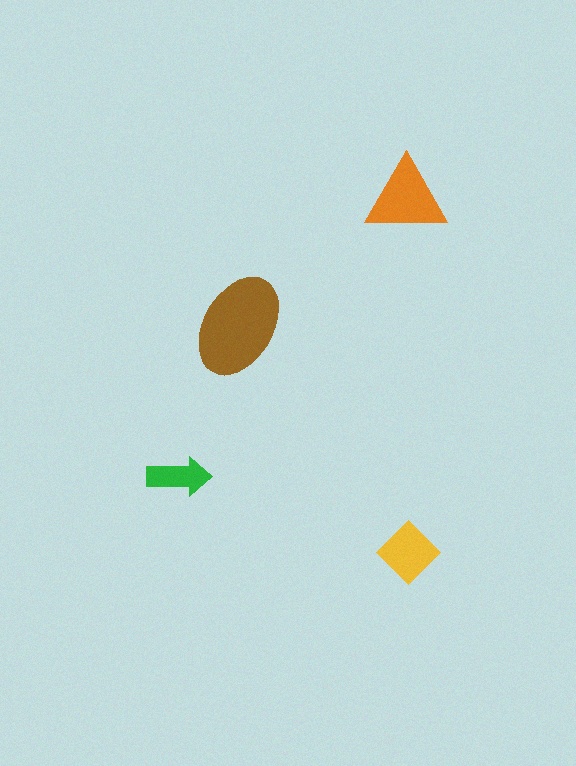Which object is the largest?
The brown ellipse.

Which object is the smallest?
The green arrow.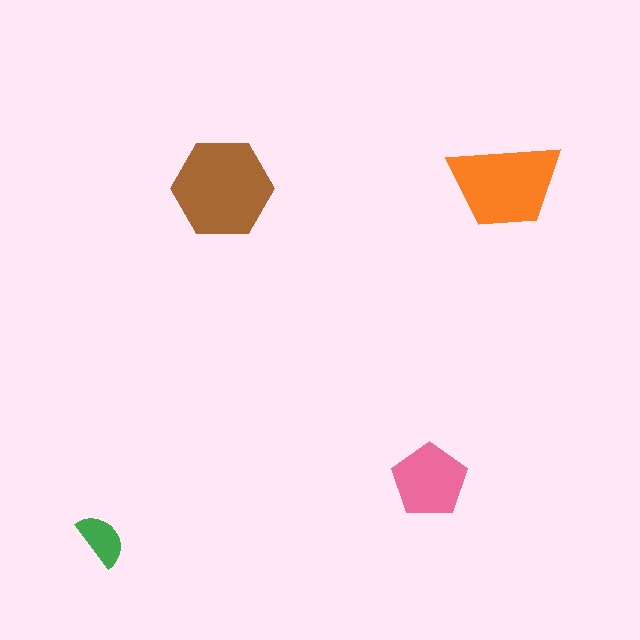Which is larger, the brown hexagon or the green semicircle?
The brown hexagon.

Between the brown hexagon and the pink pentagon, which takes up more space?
The brown hexagon.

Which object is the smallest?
The green semicircle.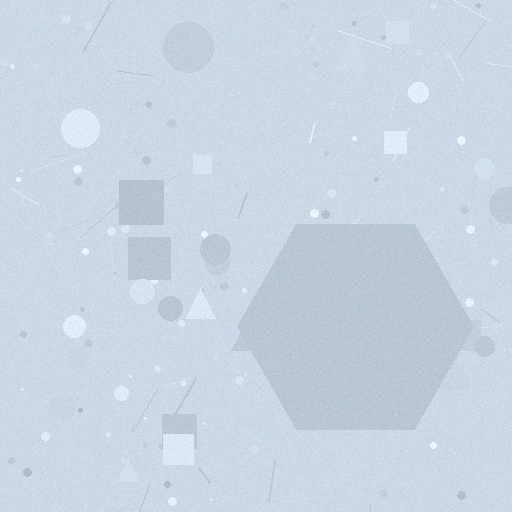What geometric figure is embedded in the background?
A hexagon is embedded in the background.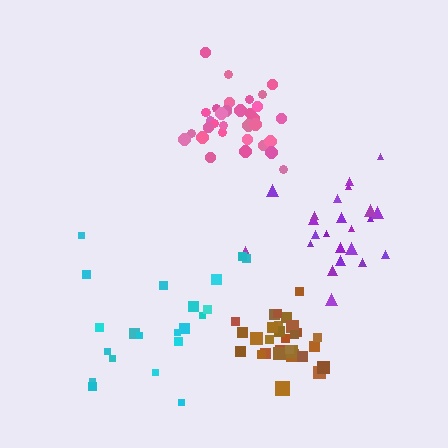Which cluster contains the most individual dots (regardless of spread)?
Pink (34).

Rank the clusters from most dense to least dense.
brown, pink, purple, cyan.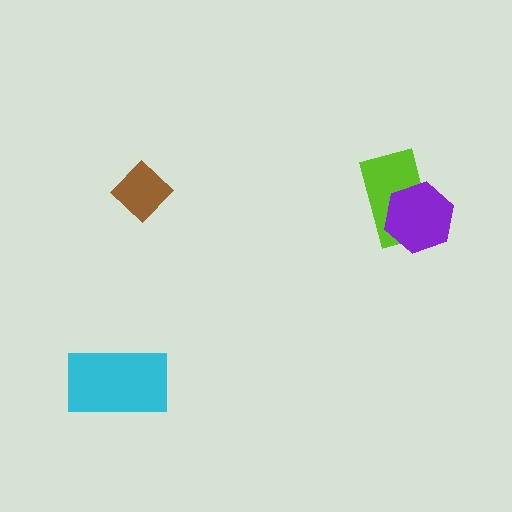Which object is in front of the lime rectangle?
The purple hexagon is in front of the lime rectangle.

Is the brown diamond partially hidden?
No, no other shape covers it.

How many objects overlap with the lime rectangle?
1 object overlaps with the lime rectangle.